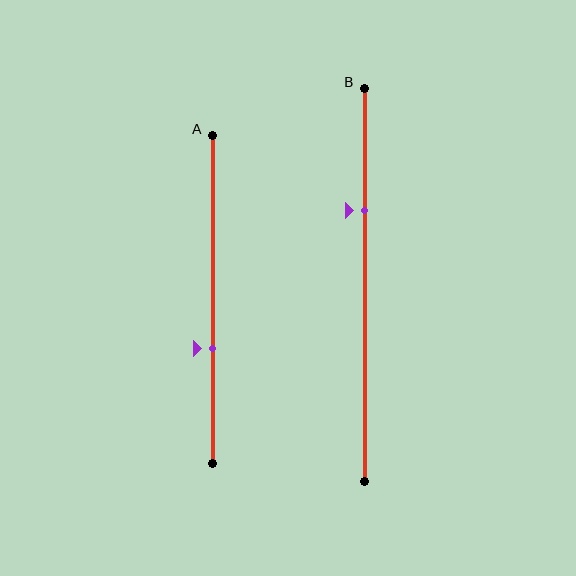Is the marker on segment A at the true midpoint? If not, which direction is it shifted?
No, the marker on segment A is shifted downward by about 15% of the segment length.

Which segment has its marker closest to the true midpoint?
Segment A has its marker closest to the true midpoint.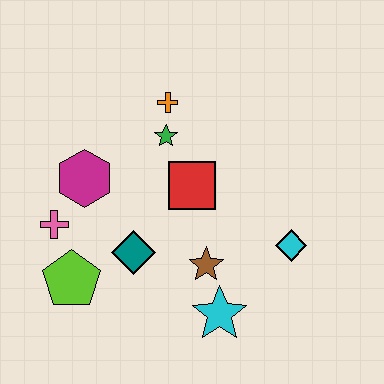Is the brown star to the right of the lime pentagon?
Yes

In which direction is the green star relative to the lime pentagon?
The green star is above the lime pentagon.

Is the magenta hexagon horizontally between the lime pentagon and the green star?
Yes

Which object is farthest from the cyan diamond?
The pink cross is farthest from the cyan diamond.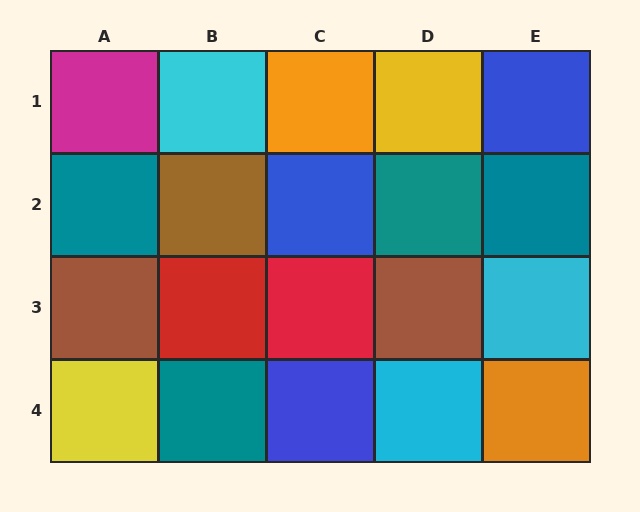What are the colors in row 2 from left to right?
Teal, brown, blue, teal, teal.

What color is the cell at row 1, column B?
Cyan.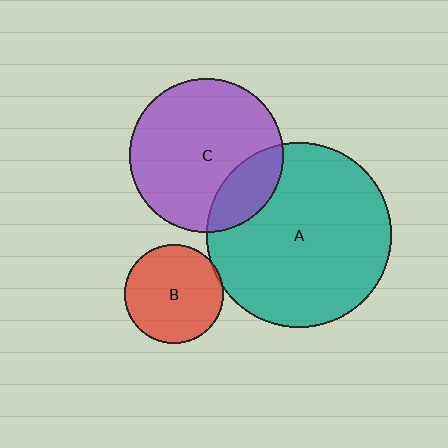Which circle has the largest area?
Circle A (teal).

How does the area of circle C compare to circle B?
Approximately 2.4 times.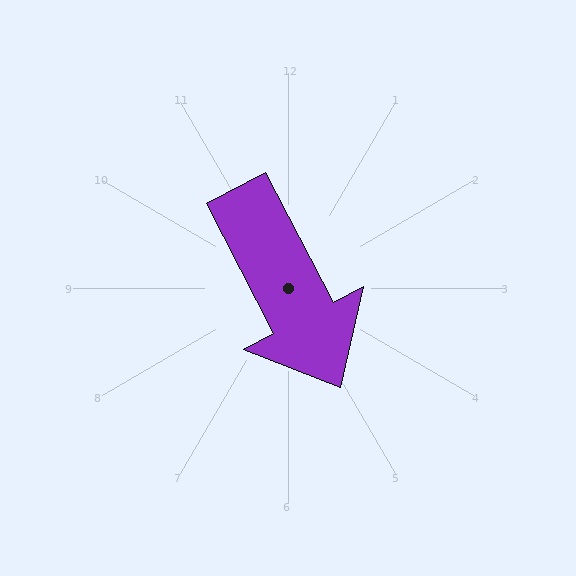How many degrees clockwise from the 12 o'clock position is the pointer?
Approximately 152 degrees.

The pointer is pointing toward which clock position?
Roughly 5 o'clock.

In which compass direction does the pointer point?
Southeast.